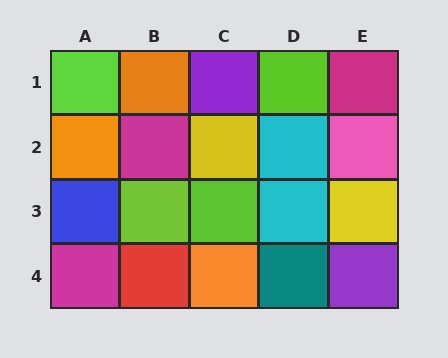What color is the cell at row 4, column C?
Orange.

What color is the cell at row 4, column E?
Purple.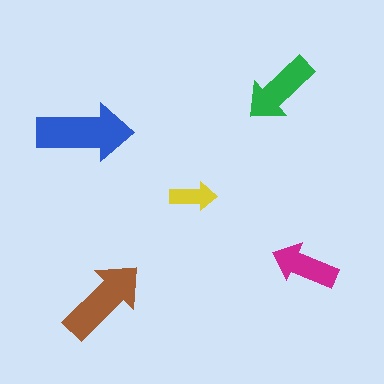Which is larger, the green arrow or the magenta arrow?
The green one.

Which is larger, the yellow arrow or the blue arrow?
The blue one.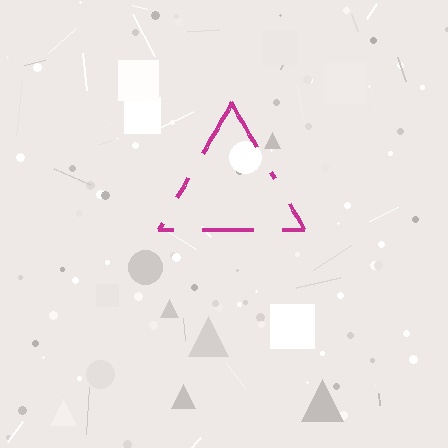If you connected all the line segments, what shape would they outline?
They would outline a triangle.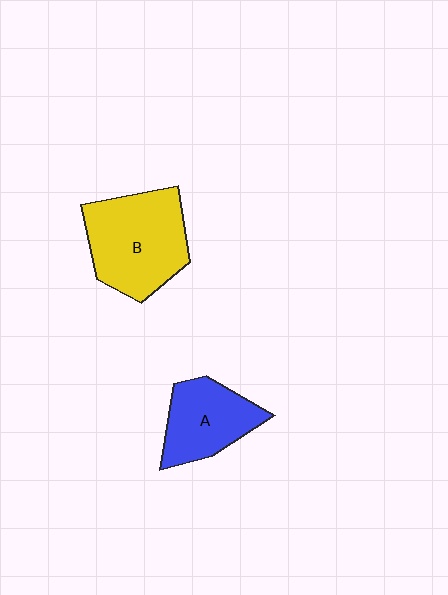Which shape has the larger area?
Shape B (yellow).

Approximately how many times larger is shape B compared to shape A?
Approximately 1.5 times.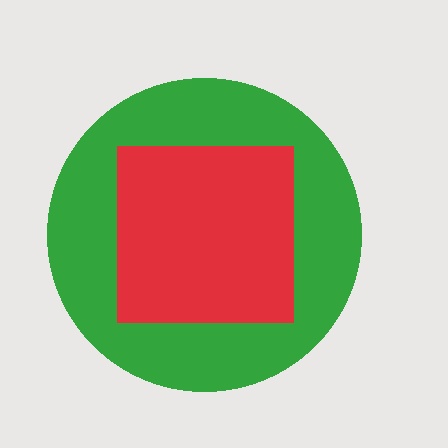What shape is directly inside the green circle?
The red square.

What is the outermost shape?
The green circle.